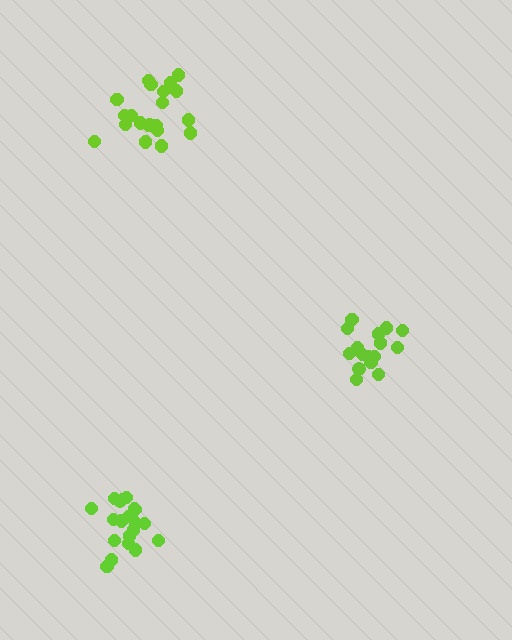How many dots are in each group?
Group 1: 20 dots, Group 2: 21 dots, Group 3: 16 dots (57 total).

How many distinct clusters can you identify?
There are 3 distinct clusters.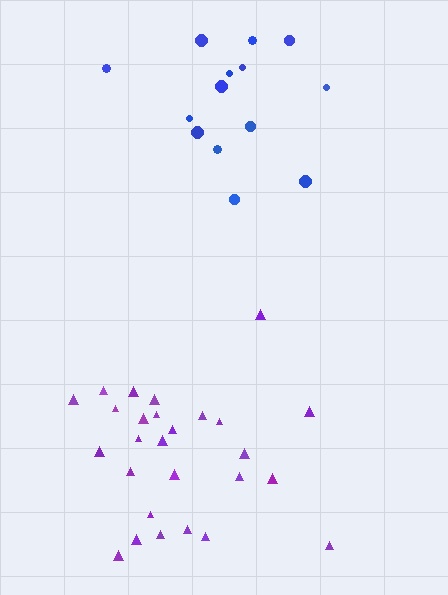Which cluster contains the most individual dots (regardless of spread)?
Purple (27).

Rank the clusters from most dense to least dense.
purple, blue.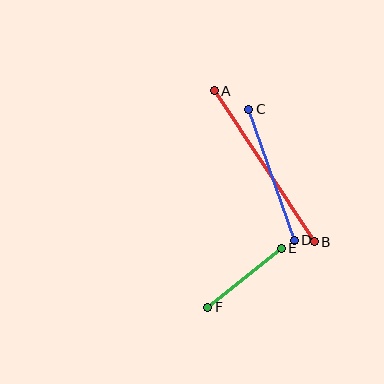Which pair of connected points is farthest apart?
Points A and B are farthest apart.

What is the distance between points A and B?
The distance is approximately 181 pixels.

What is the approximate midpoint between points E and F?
The midpoint is at approximately (245, 278) pixels.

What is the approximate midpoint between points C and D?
The midpoint is at approximately (272, 175) pixels.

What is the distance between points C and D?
The distance is approximately 139 pixels.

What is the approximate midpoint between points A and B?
The midpoint is at approximately (264, 166) pixels.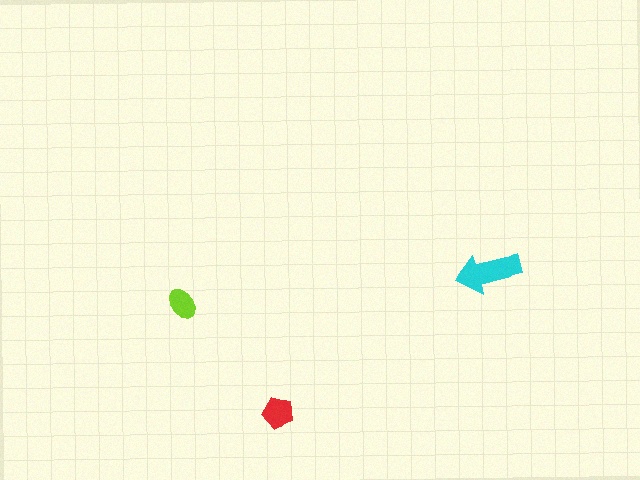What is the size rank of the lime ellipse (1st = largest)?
3rd.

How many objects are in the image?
There are 3 objects in the image.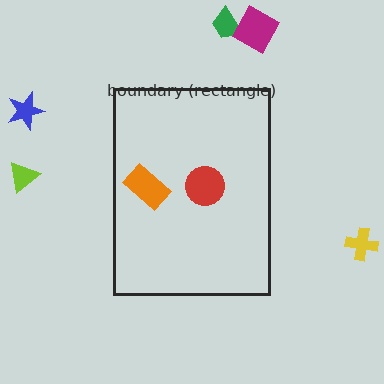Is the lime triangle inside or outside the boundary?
Outside.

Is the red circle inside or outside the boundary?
Inside.